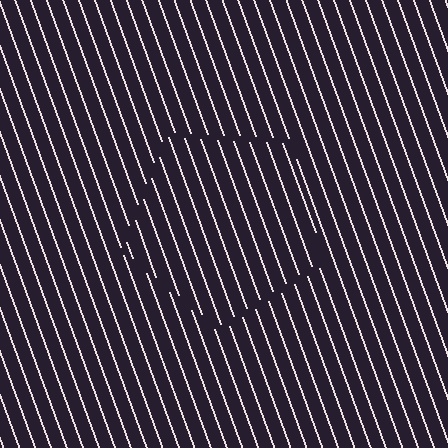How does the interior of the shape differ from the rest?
The interior of the shape contains the same grating, shifted by half a period — the contour is defined by the phase discontinuity where line-ends from the inner and outer gratings abut.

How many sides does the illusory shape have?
5 sides — the line-ends trace a pentagon.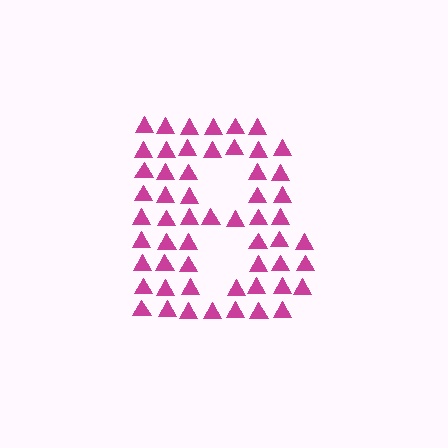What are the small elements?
The small elements are triangles.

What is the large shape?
The large shape is the letter B.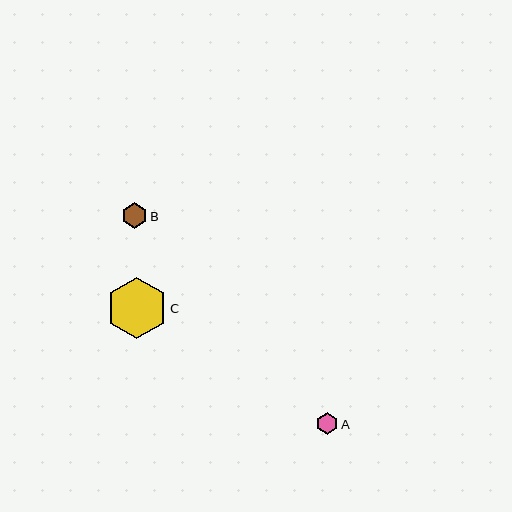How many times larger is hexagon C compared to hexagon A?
Hexagon C is approximately 2.8 times the size of hexagon A.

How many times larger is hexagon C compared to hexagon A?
Hexagon C is approximately 2.8 times the size of hexagon A.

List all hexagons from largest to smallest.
From largest to smallest: C, B, A.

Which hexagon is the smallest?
Hexagon A is the smallest with a size of approximately 21 pixels.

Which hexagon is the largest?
Hexagon C is the largest with a size of approximately 61 pixels.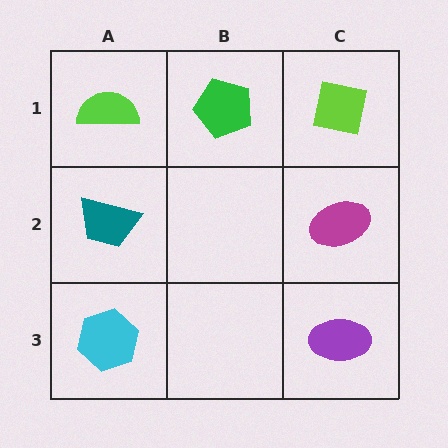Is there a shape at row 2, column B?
No, that cell is empty.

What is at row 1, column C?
A lime square.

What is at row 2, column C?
A magenta ellipse.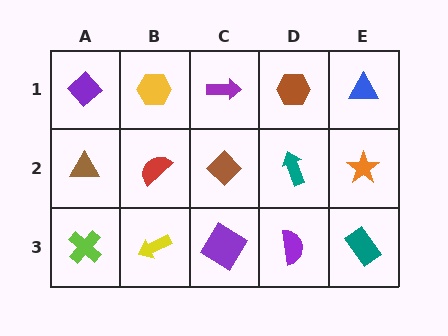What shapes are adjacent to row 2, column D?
A brown hexagon (row 1, column D), a purple semicircle (row 3, column D), a brown diamond (row 2, column C), an orange star (row 2, column E).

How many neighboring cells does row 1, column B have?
3.